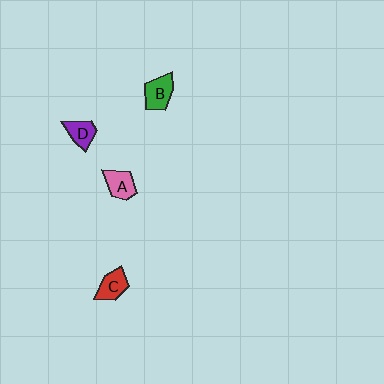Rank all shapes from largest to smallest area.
From largest to smallest: B (green), A (pink), C (red), D (purple).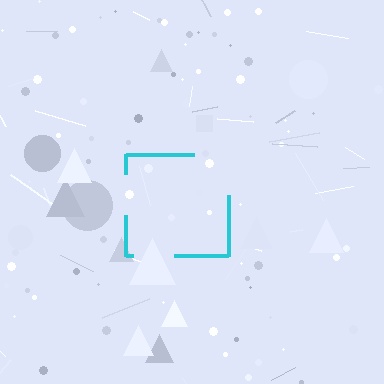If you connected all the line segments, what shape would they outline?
They would outline a square.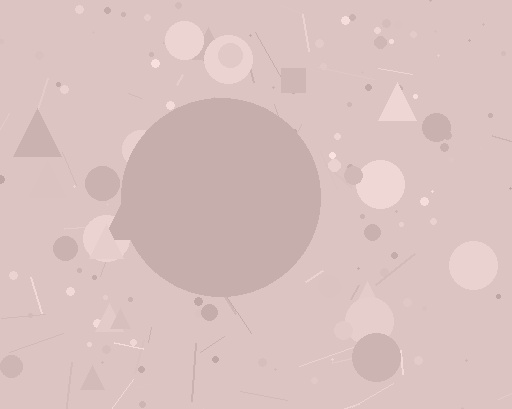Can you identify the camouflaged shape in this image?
The camouflaged shape is a circle.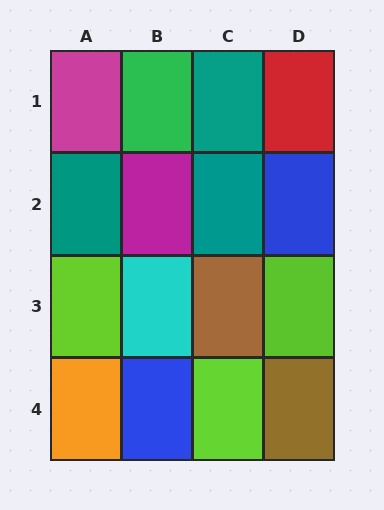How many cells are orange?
1 cell is orange.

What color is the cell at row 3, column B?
Cyan.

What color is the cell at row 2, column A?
Teal.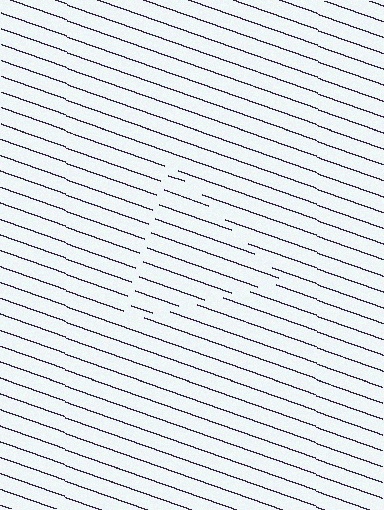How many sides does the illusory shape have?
3 sides — the line-ends trace a triangle.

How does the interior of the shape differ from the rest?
The interior of the shape contains the same grating, shifted by half a period — the contour is defined by the phase discontinuity where line-ends from the inner and outer gratings abut.